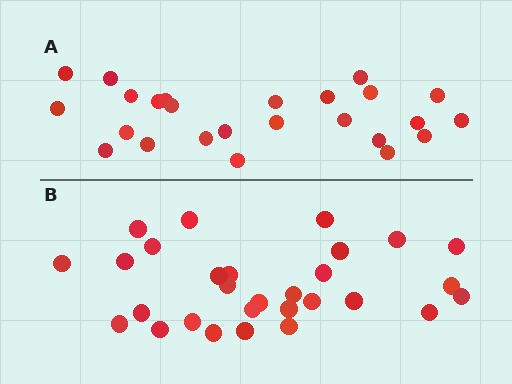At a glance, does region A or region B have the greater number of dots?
Region B (the bottom region) has more dots.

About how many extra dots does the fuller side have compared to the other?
Region B has about 4 more dots than region A.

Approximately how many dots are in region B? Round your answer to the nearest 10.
About 30 dots. (The exact count is 29, which rounds to 30.)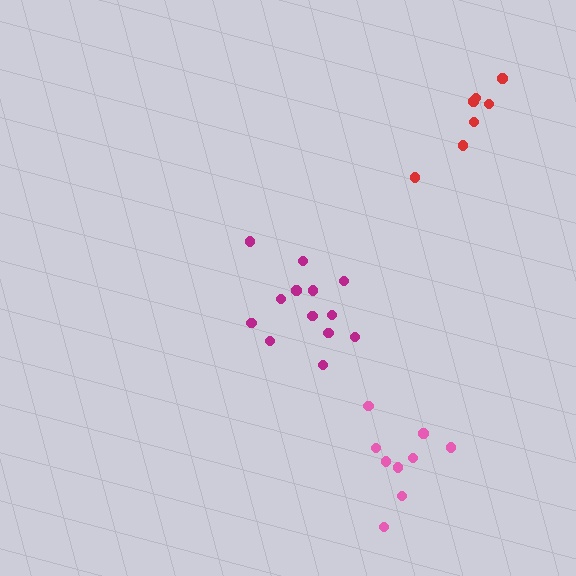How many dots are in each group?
Group 1: 9 dots, Group 2: 13 dots, Group 3: 7 dots (29 total).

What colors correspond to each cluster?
The clusters are colored: pink, magenta, red.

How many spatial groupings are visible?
There are 3 spatial groupings.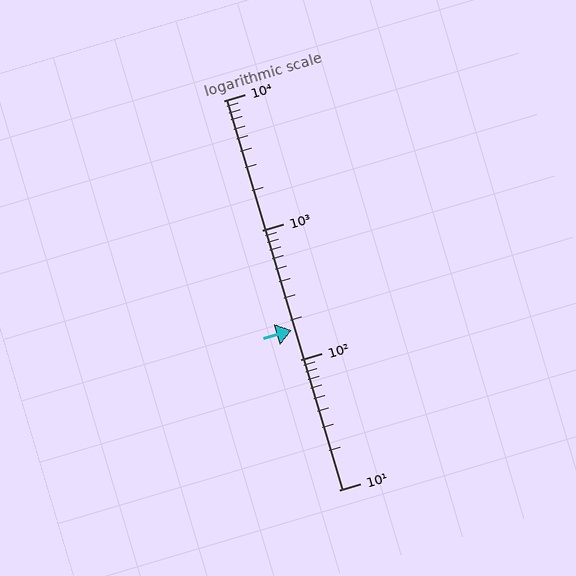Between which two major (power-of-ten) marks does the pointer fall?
The pointer is between 100 and 1000.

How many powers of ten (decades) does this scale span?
The scale spans 3 decades, from 10 to 10000.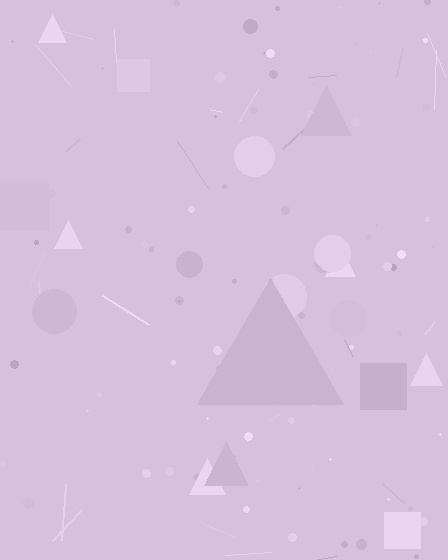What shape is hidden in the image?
A triangle is hidden in the image.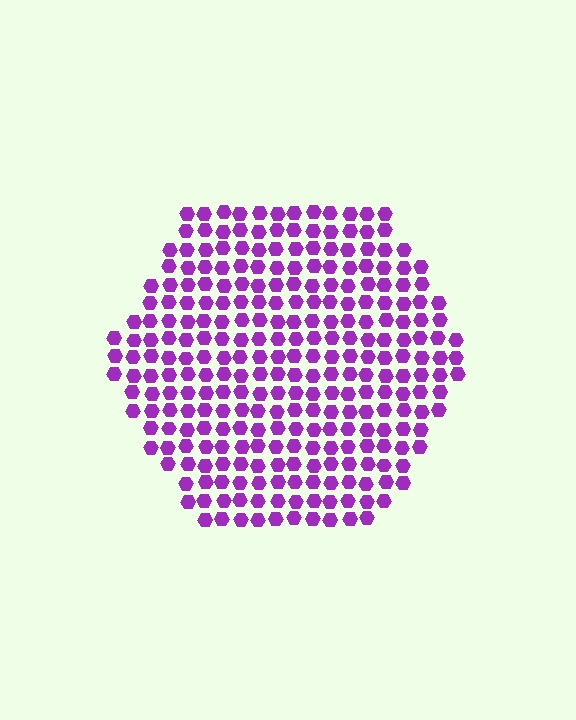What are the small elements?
The small elements are hexagons.